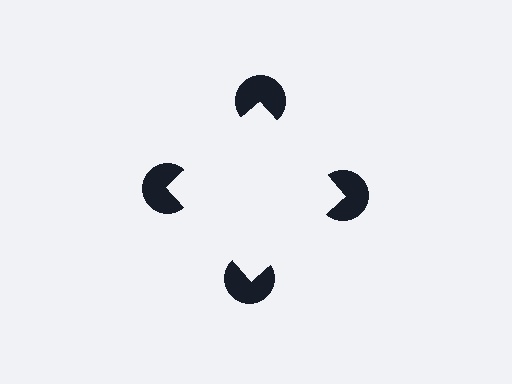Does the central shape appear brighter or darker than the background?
It typically appears slightly brighter than the background, even though no actual brightness change is drawn.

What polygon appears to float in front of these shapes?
An illusory square — its edges are inferred from the aligned wedge cuts in the pac-man discs, not physically drawn.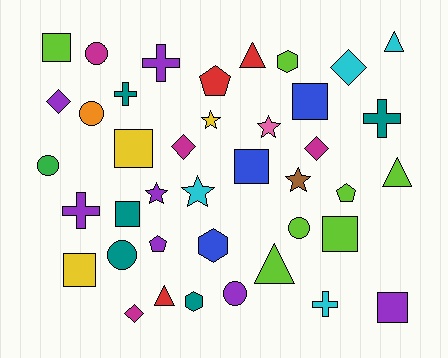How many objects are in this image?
There are 40 objects.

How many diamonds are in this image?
There are 5 diamonds.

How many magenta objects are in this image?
There are 4 magenta objects.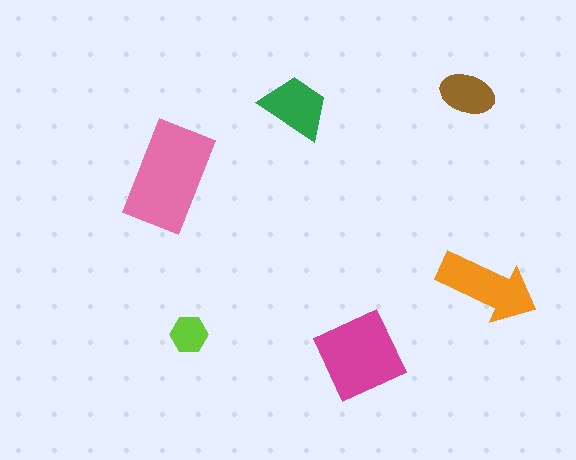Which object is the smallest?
The lime hexagon.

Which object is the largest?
The pink rectangle.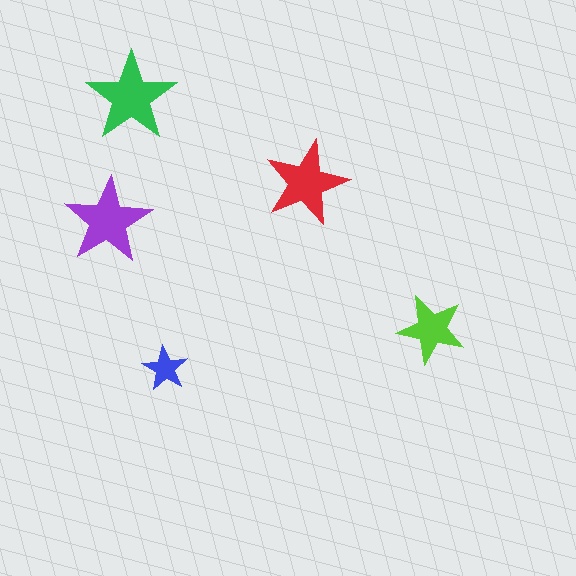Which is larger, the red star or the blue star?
The red one.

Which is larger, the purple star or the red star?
The purple one.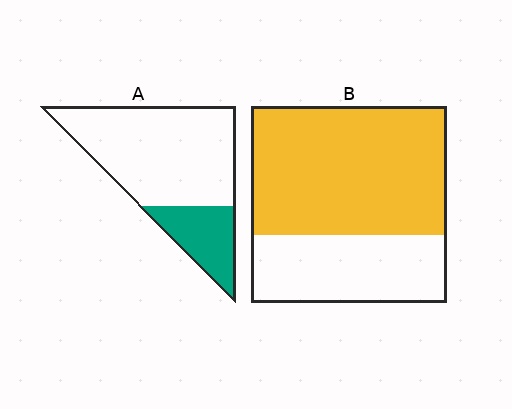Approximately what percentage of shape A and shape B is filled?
A is approximately 25% and B is approximately 65%.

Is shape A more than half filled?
No.